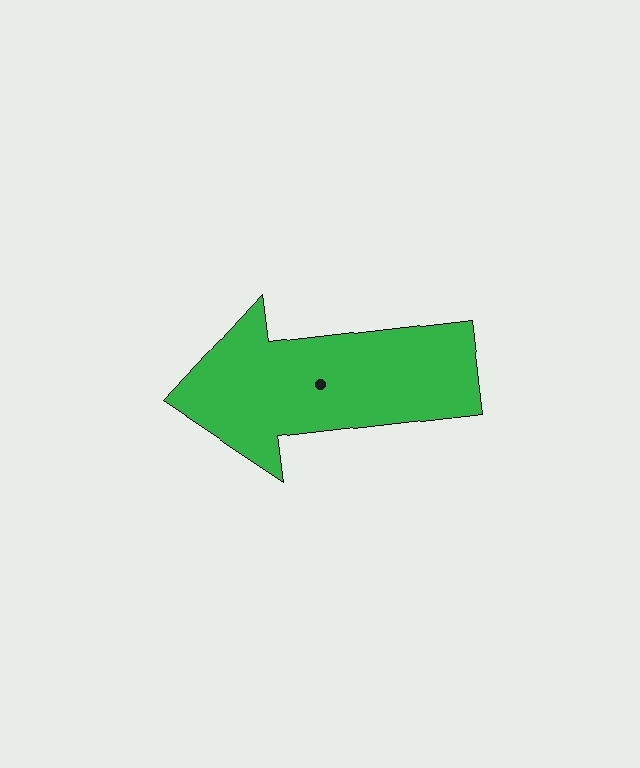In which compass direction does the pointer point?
West.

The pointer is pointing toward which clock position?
Roughly 9 o'clock.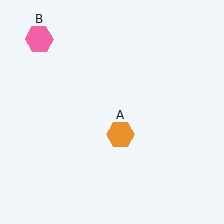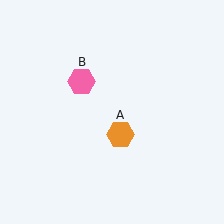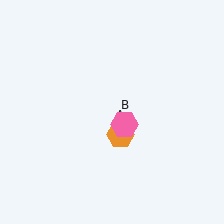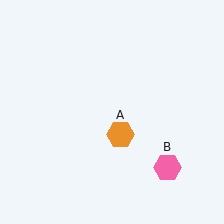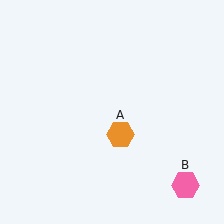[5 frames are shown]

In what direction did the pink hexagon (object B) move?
The pink hexagon (object B) moved down and to the right.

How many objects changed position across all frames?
1 object changed position: pink hexagon (object B).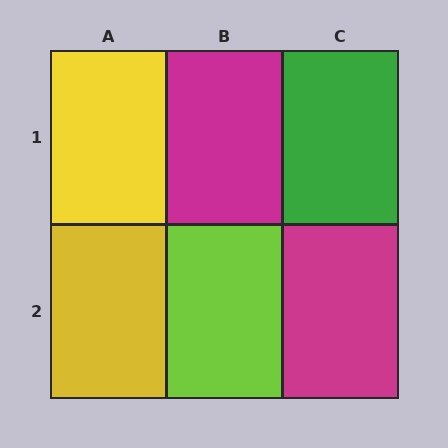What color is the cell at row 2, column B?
Lime.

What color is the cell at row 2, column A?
Yellow.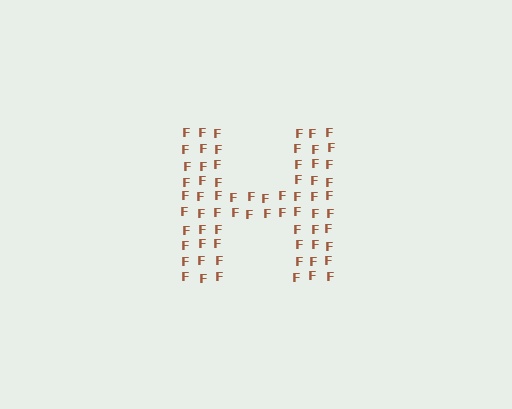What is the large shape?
The large shape is the letter H.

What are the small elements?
The small elements are letter F's.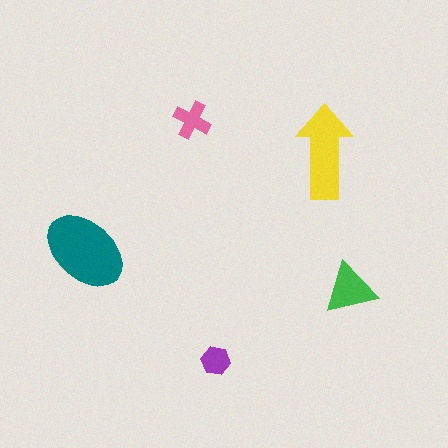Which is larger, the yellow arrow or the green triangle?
The yellow arrow.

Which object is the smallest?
The purple hexagon.